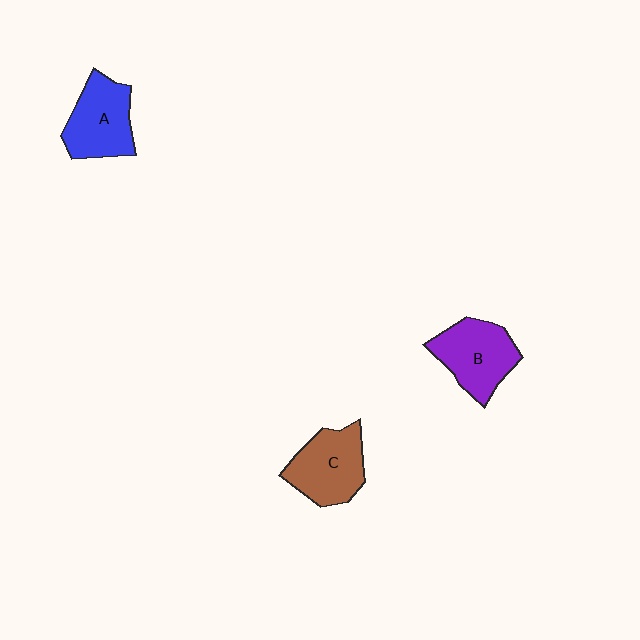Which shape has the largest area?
Shape B (purple).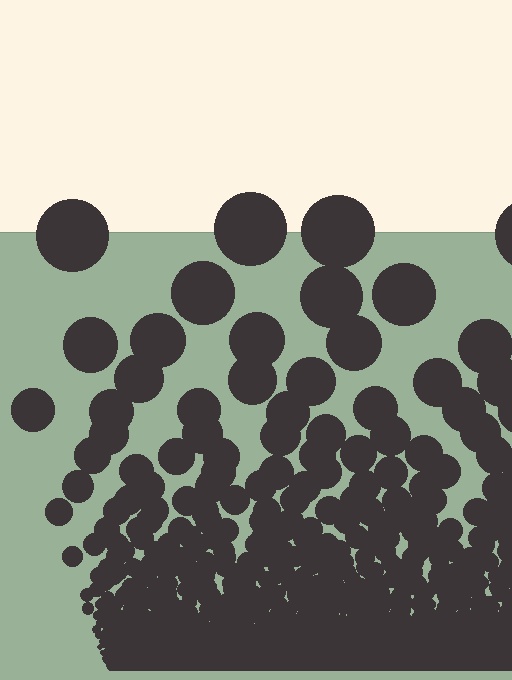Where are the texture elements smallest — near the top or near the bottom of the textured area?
Near the bottom.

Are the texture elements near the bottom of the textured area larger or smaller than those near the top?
Smaller. The gradient is inverted — elements near the bottom are smaller and denser.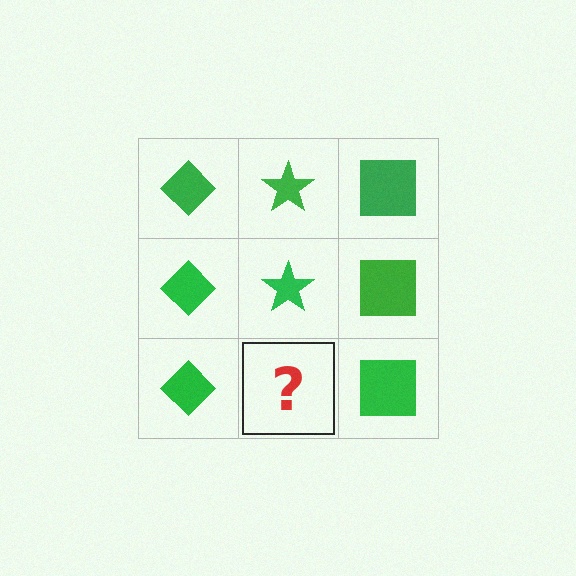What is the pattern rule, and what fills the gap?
The rule is that each column has a consistent shape. The gap should be filled with a green star.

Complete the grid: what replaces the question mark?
The question mark should be replaced with a green star.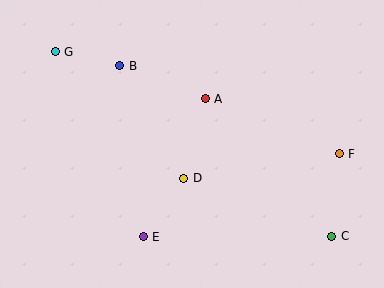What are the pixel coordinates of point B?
Point B is at (120, 66).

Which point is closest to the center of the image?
Point D at (184, 178) is closest to the center.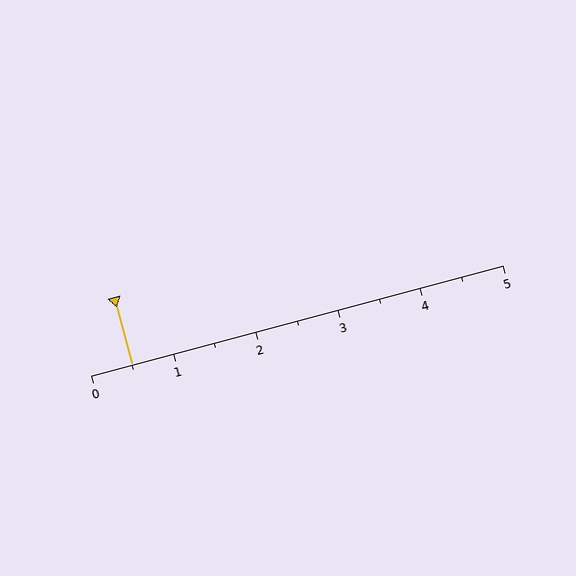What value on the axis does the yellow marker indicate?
The marker indicates approximately 0.5.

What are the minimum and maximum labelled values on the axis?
The axis runs from 0 to 5.